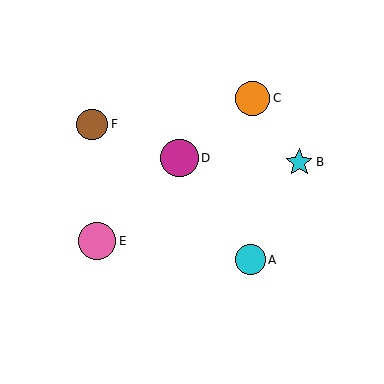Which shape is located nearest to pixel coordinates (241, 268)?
The cyan circle (labeled A) at (251, 260) is nearest to that location.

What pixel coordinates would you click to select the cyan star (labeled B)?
Click at (299, 163) to select the cyan star B.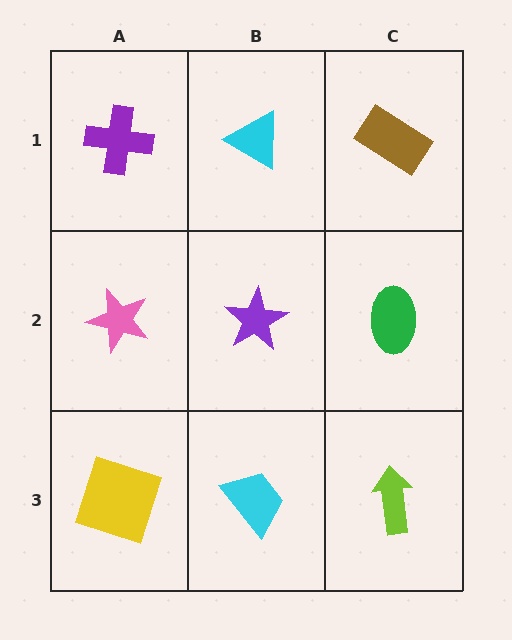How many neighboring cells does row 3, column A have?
2.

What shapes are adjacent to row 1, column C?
A green ellipse (row 2, column C), a cyan triangle (row 1, column B).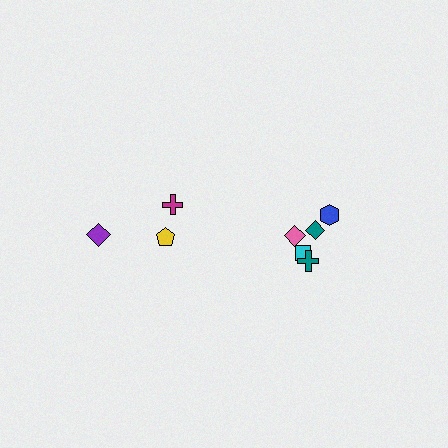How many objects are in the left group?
There are 3 objects.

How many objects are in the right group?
There are 5 objects.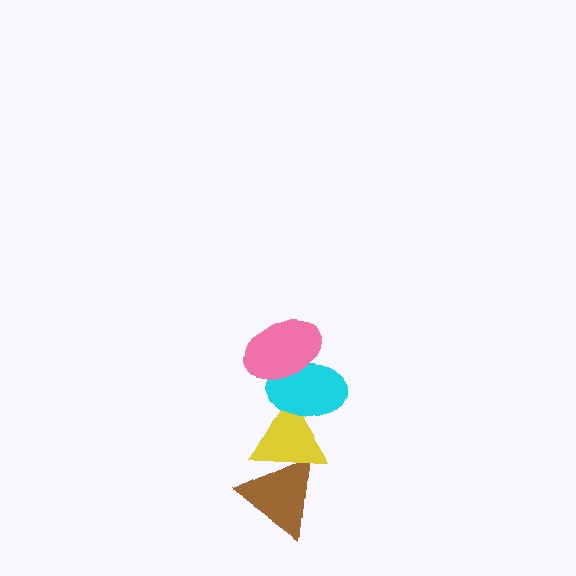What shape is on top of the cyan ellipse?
The pink ellipse is on top of the cyan ellipse.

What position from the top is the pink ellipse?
The pink ellipse is 1st from the top.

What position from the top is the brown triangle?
The brown triangle is 4th from the top.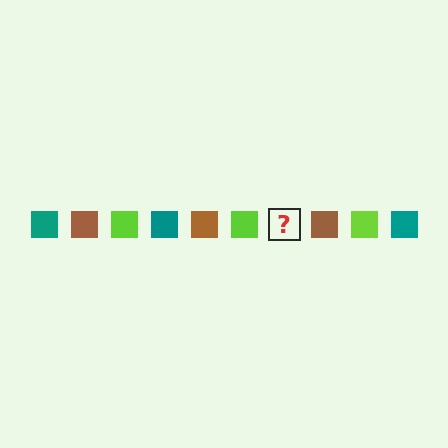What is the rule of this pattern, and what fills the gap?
The rule is that the pattern cycles through teal, brown, lime squares. The gap should be filled with a teal square.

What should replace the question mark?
The question mark should be replaced with a teal square.